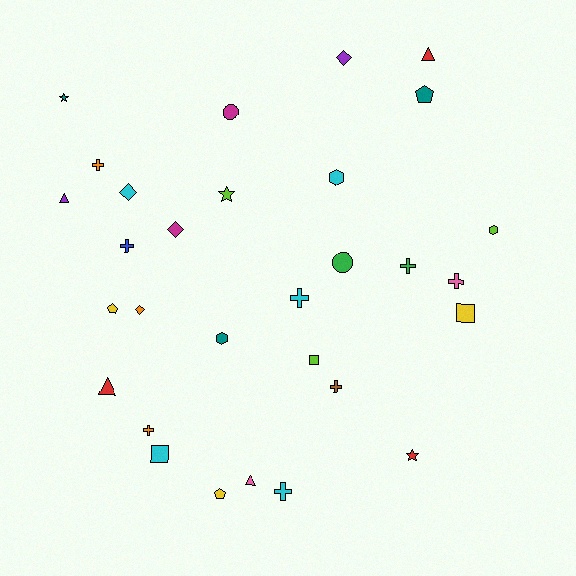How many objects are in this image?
There are 30 objects.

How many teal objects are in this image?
There are 3 teal objects.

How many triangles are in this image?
There are 4 triangles.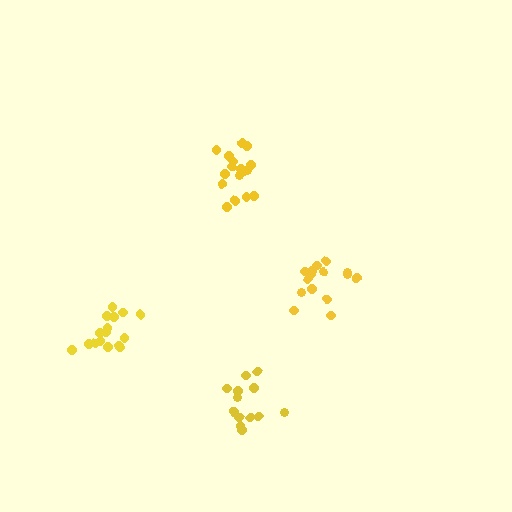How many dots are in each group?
Group 1: 16 dots, Group 2: 17 dots, Group 3: 15 dots, Group 4: 13 dots (61 total).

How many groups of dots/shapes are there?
There are 4 groups.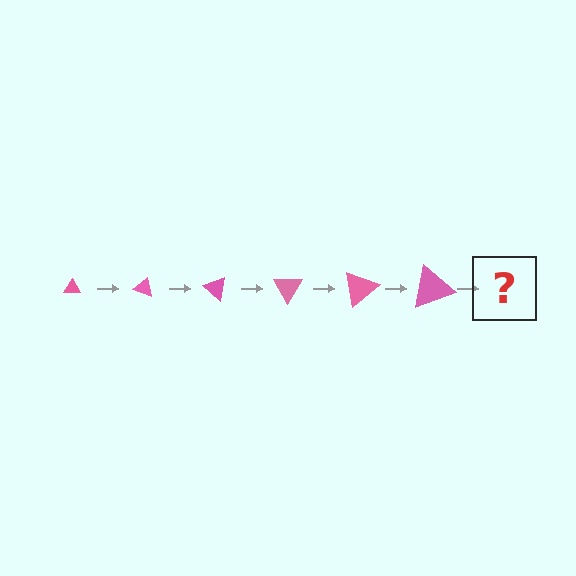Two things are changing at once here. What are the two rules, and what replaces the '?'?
The two rules are that the triangle grows larger each step and it rotates 20 degrees each step. The '?' should be a triangle, larger than the previous one and rotated 120 degrees from the start.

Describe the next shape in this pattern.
It should be a triangle, larger than the previous one and rotated 120 degrees from the start.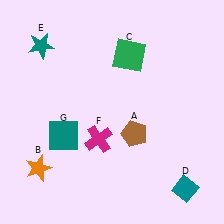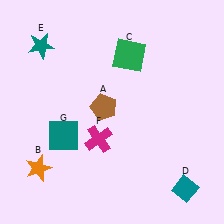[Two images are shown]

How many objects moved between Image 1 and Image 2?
1 object moved between the two images.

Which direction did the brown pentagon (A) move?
The brown pentagon (A) moved left.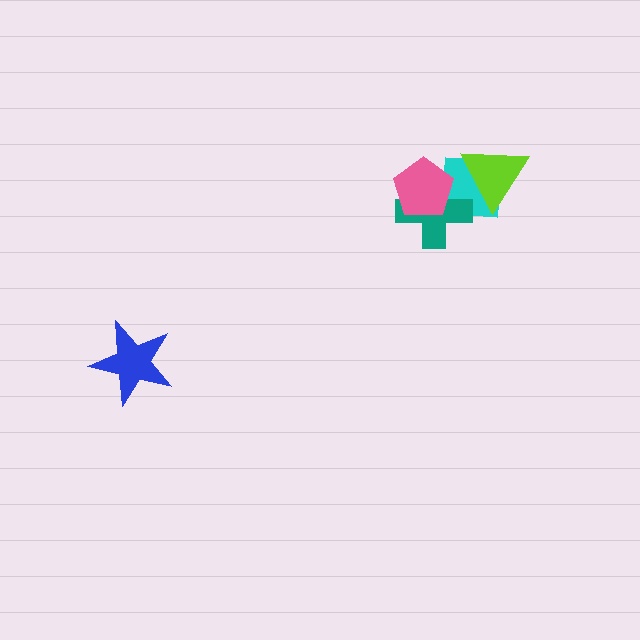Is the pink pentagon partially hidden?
No, no other shape covers it.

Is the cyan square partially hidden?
Yes, it is partially covered by another shape.